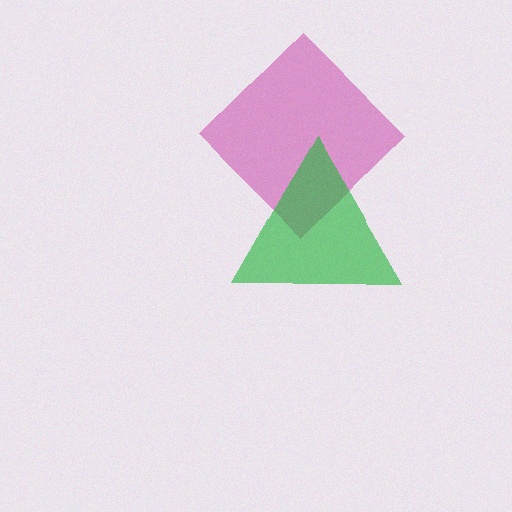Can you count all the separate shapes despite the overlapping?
Yes, there are 2 separate shapes.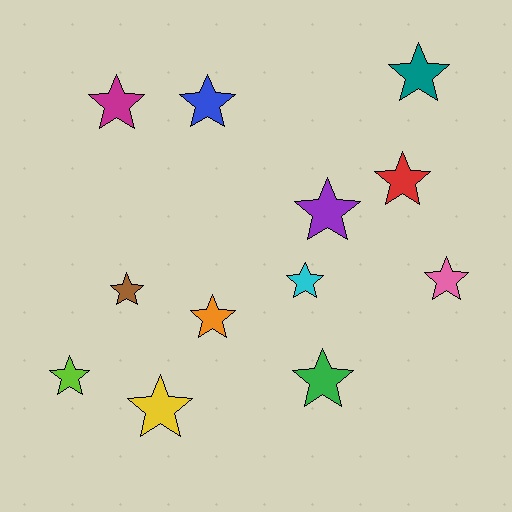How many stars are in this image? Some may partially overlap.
There are 12 stars.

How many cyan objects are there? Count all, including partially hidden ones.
There is 1 cyan object.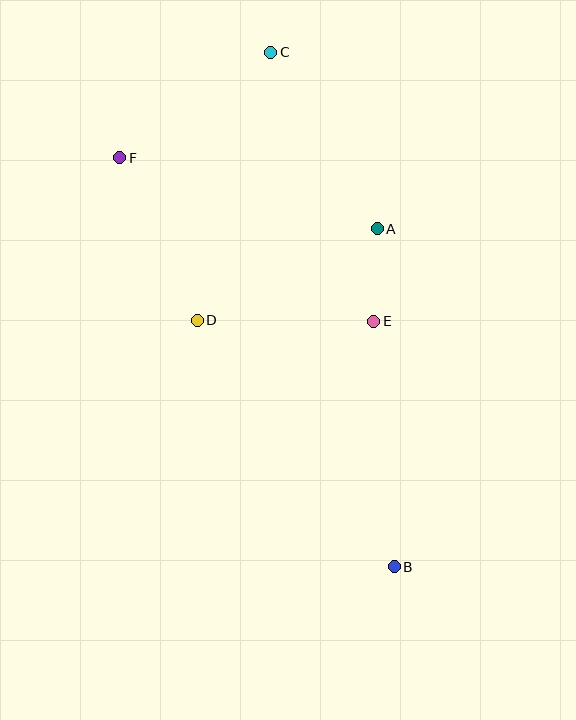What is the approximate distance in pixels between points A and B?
The distance between A and B is approximately 338 pixels.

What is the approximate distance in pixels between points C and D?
The distance between C and D is approximately 278 pixels.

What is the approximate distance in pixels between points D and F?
The distance between D and F is approximately 180 pixels.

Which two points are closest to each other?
Points A and E are closest to each other.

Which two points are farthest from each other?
Points B and C are farthest from each other.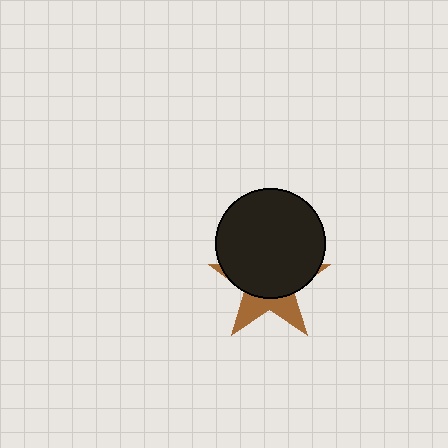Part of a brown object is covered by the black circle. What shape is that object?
It is a star.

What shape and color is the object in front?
The object in front is a black circle.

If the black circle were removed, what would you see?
You would see the complete brown star.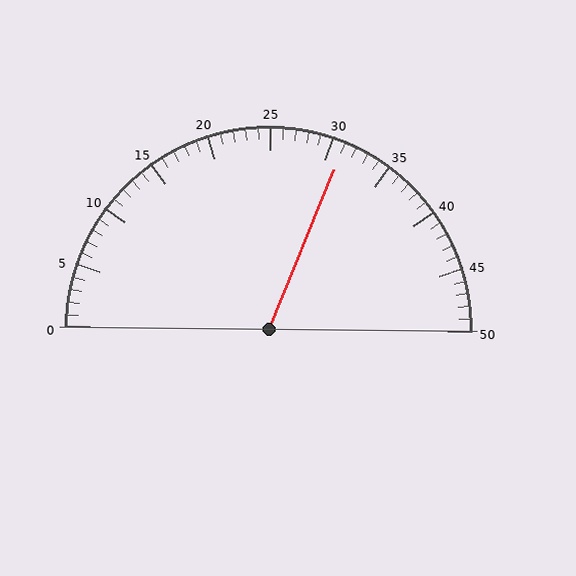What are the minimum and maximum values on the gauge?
The gauge ranges from 0 to 50.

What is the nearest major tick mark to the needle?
The nearest major tick mark is 30.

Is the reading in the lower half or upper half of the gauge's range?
The reading is in the upper half of the range (0 to 50).